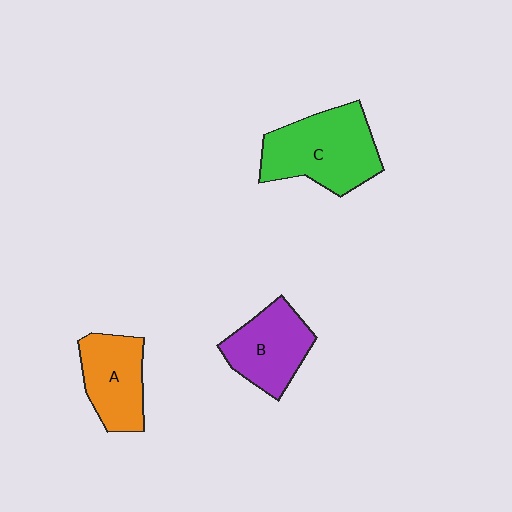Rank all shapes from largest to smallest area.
From largest to smallest: C (green), B (purple), A (orange).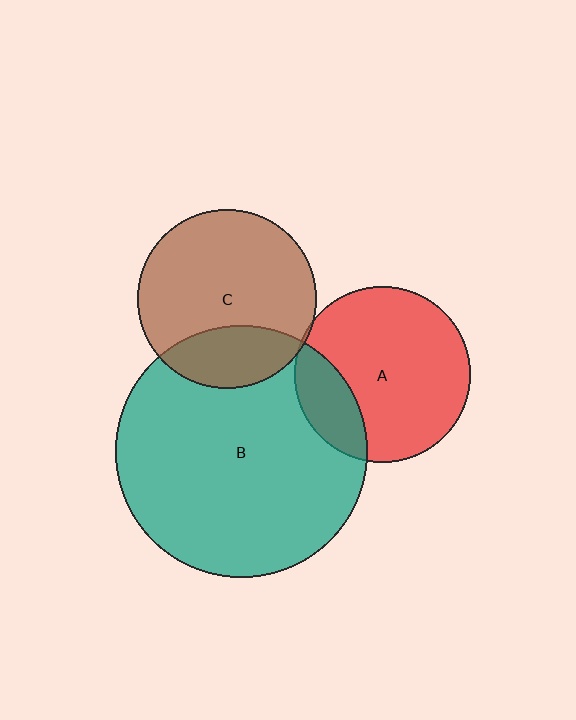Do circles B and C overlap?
Yes.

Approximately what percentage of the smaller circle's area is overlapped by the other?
Approximately 25%.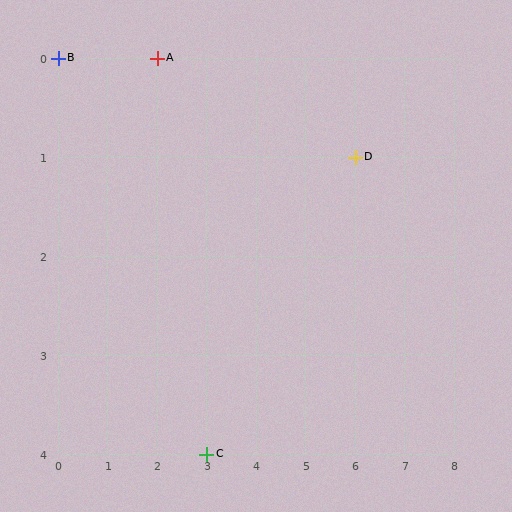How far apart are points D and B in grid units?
Points D and B are 6 columns and 1 row apart (about 6.1 grid units diagonally).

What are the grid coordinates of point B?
Point B is at grid coordinates (0, 0).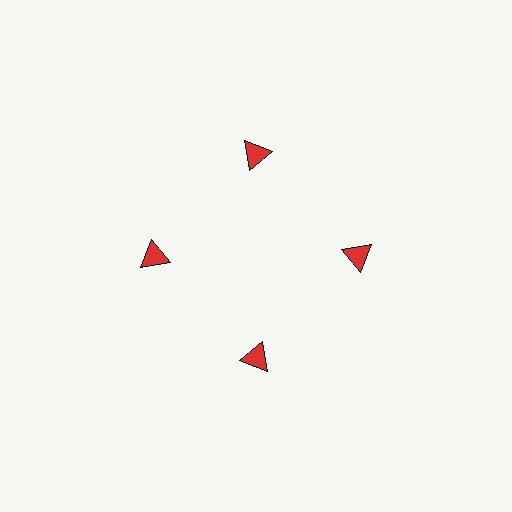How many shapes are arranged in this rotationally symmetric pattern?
There are 4 shapes, arranged in 4 groups of 1.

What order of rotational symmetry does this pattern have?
This pattern has 4-fold rotational symmetry.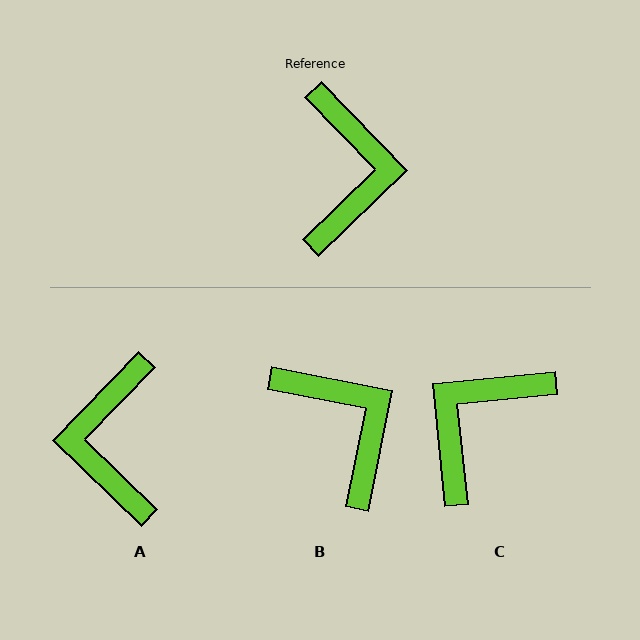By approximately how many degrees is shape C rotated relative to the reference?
Approximately 142 degrees counter-clockwise.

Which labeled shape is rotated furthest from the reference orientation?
A, about 178 degrees away.